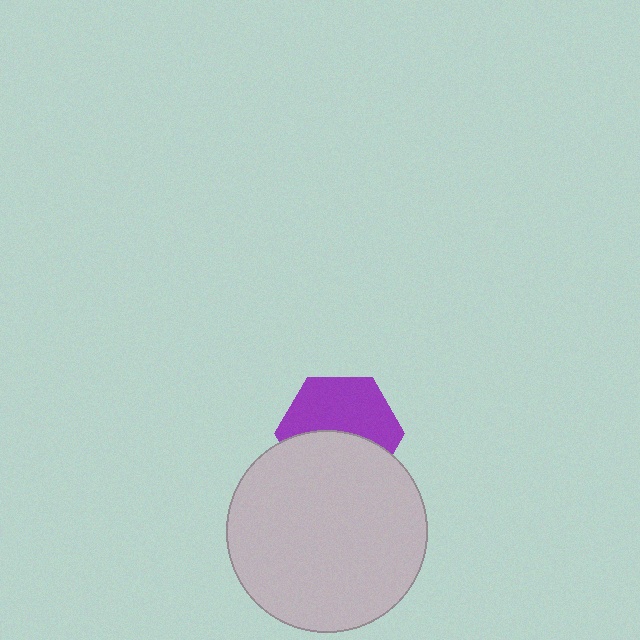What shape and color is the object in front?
The object in front is a light gray circle.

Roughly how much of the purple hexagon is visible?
About half of it is visible (roughly 54%).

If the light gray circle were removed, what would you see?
You would see the complete purple hexagon.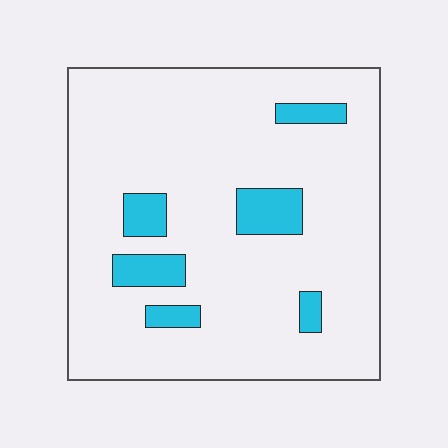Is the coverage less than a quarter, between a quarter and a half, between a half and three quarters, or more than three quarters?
Less than a quarter.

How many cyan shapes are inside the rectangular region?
6.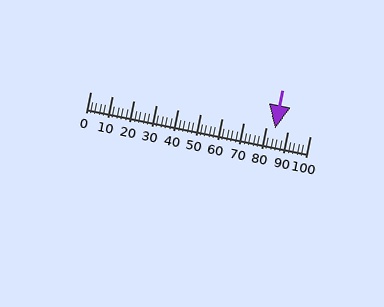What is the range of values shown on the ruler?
The ruler shows values from 0 to 100.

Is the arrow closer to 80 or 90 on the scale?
The arrow is closer to 80.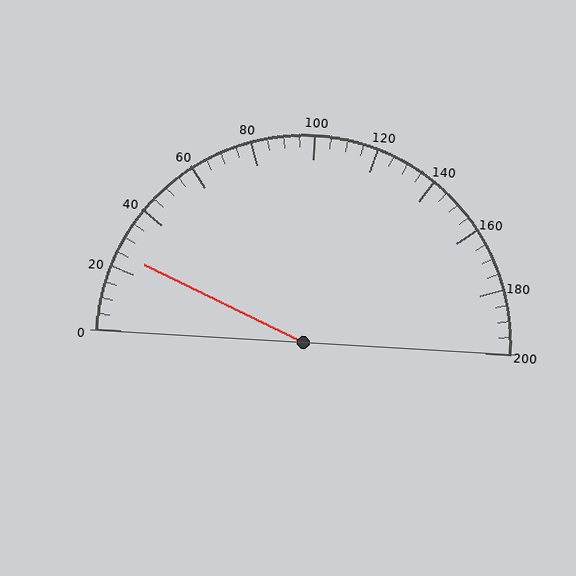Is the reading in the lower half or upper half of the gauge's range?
The reading is in the lower half of the range (0 to 200).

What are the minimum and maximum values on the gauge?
The gauge ranges from 0 to 200.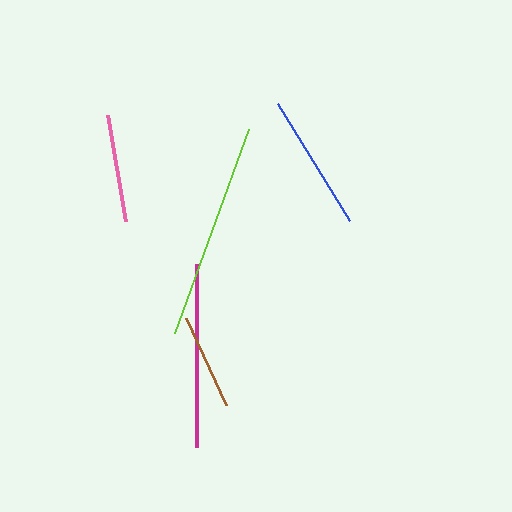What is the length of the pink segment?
The pink segment is approximately 108 pixels long.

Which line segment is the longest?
The lime line is the longest at approximately 217 pixels.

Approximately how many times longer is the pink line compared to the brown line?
The pink line is approximately 1.1 times the length of the brown line.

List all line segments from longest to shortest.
From longest to shortest: lime, magenta, blue, pink, brown.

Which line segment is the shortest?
The brown line is the shortest at approximately 96 pixels.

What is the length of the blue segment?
The blue segment is approximately 137 pixels long.